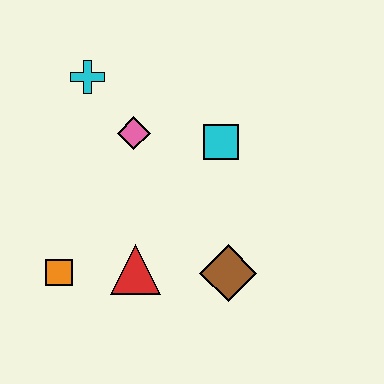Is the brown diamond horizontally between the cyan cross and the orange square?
No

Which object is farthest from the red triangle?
The cyan cross is farthest from the red triangle.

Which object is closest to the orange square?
The red triangle is closest to the orange square.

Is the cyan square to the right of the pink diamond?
Yes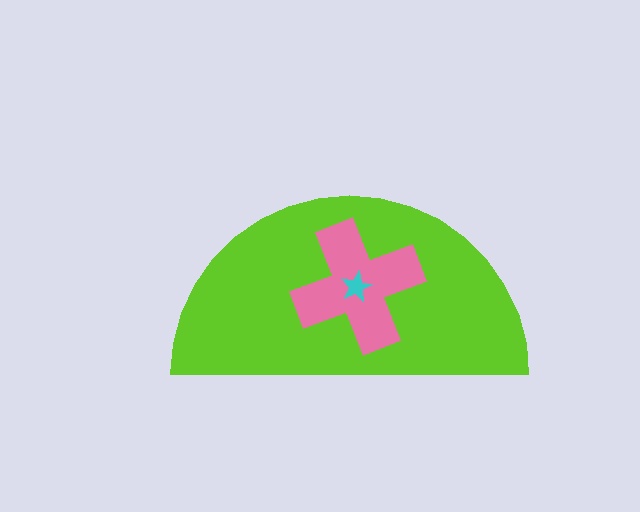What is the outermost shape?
The lime semicircle.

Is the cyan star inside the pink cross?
Yes.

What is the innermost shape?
The cyan star.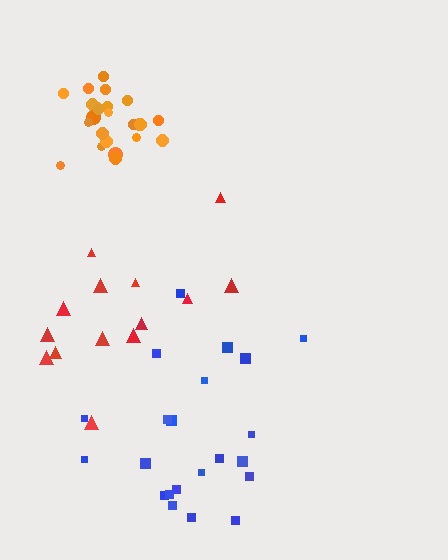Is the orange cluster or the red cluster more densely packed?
Orange.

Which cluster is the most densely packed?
Orange.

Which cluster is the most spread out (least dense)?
Blue.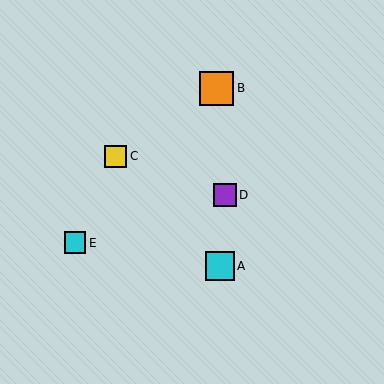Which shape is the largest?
The orange square (labeled B) is the largest.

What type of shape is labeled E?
Shape E is a cyan square.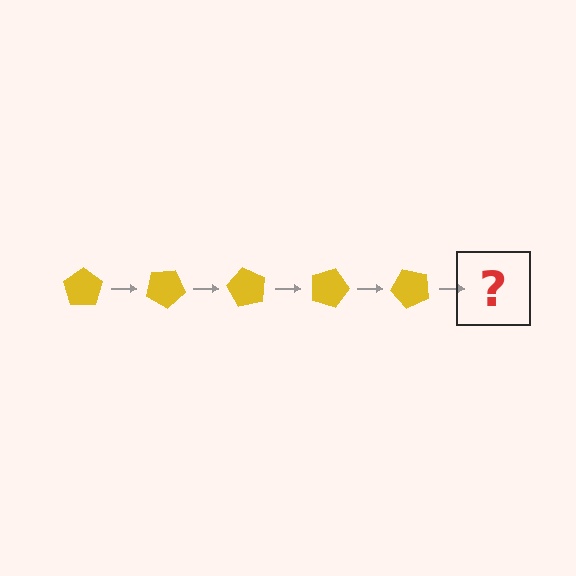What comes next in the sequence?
The next element should be a yellow pentagon rotated 150 degrees.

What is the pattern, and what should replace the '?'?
The pattern is that the pentagon rotates 30 degrees each step. The '?' should be a yellow pentagon rotated 150 degrees.